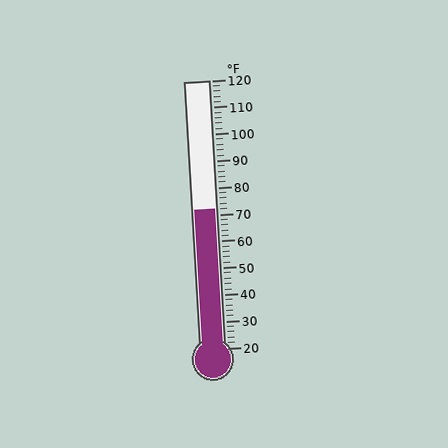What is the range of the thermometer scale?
The thermometer scale ranges from 20°F to 120°F.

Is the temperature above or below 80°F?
The temperature is below 80°F.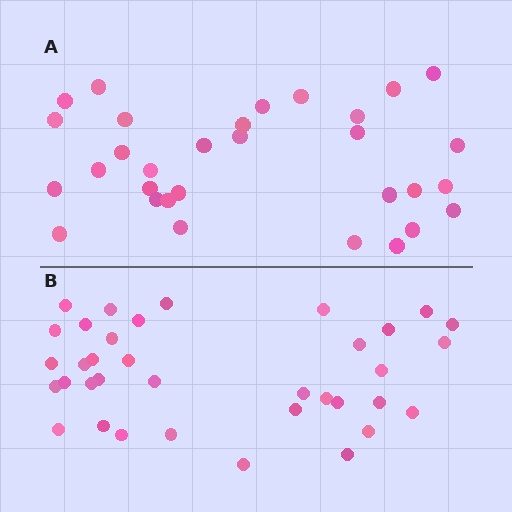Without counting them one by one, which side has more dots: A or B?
Region B (the bottom region) has more dots.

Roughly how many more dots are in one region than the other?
Region B has about 5 more dots than region A.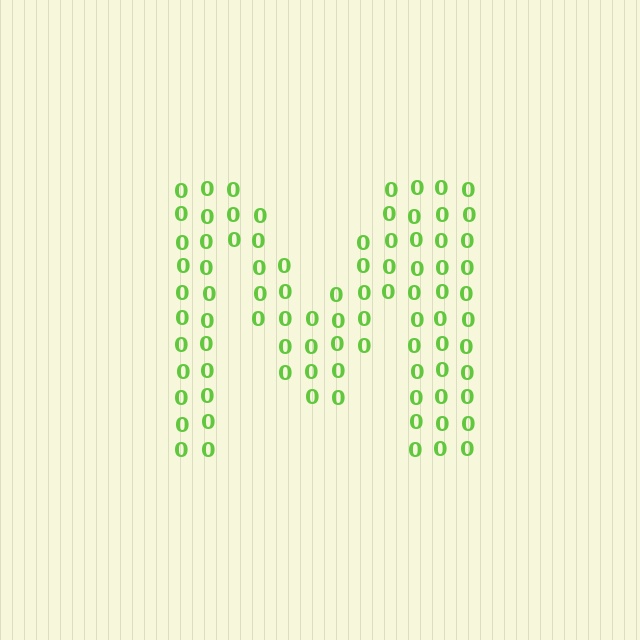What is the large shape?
The large shape is the letter M.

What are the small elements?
The small elements are digit 0's.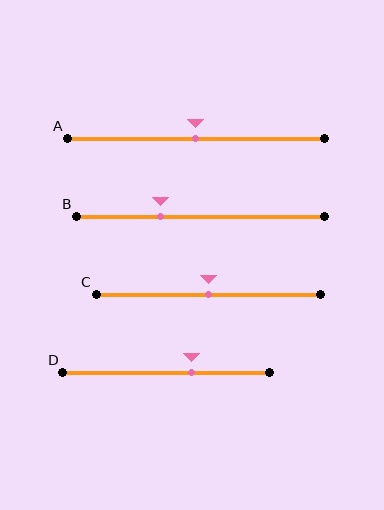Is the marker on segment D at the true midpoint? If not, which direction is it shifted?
No, the marker on segment D is shifted to the right by about 12% of the segment length.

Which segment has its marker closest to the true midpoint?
Segment A has its marker closest to the true midpoint.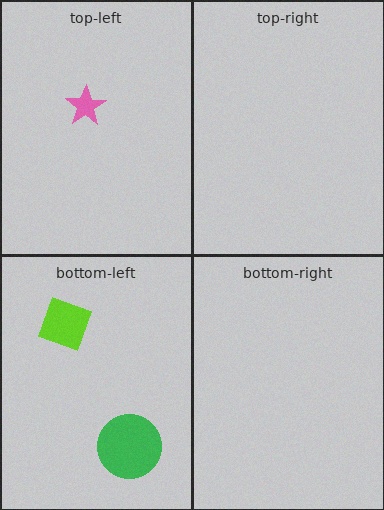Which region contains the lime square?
The bottom-left region.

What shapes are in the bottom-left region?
The brown arrow, the green circle, the lime square.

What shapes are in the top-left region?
The pink star.